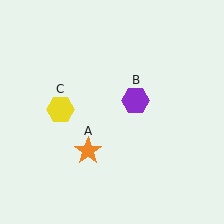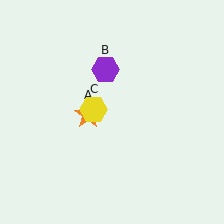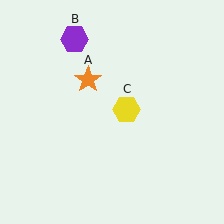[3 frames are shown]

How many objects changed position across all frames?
3 objects changed position: orange star (object A), purple hexagon (object B), yellow hexagon (object C).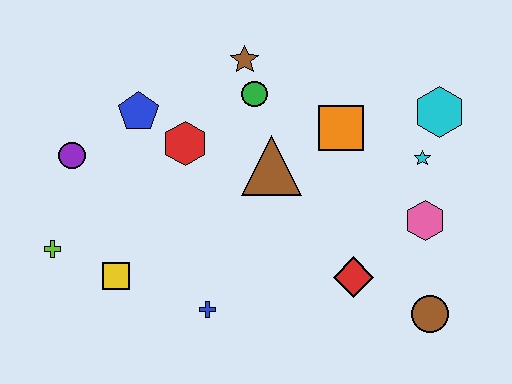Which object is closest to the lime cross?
The yellow square is closest to the lime cross.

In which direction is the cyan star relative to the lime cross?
The cyan star is to the right of the lime cross.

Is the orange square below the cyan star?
No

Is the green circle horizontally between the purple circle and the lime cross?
No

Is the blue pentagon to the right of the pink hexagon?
No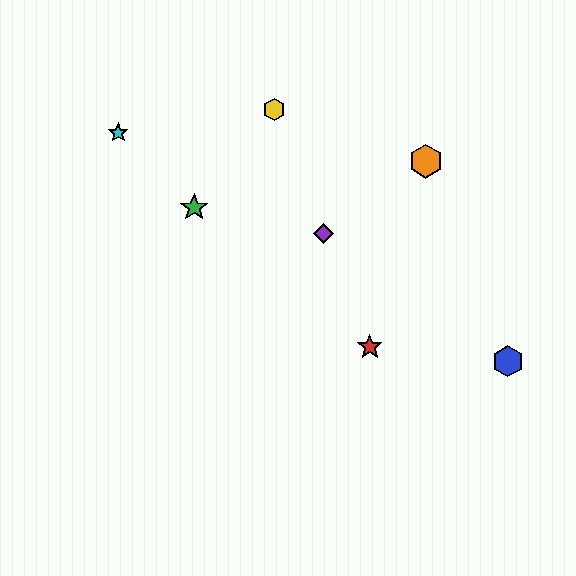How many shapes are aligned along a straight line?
3 shapes (the red star, the yellow hexagon, the purple diamond) are aligned along a straight line.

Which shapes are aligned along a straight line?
The red star, the yellow hexagon, the purple diamond are aligned along a straight line.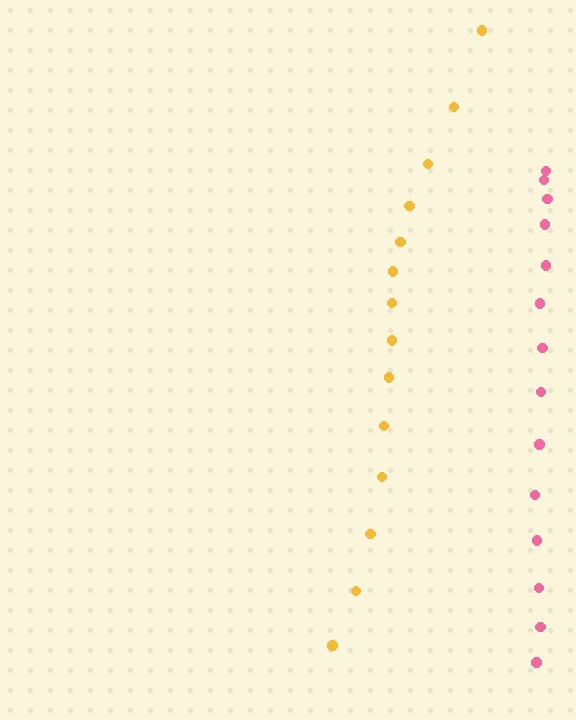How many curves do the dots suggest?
There are 2 distinct paths.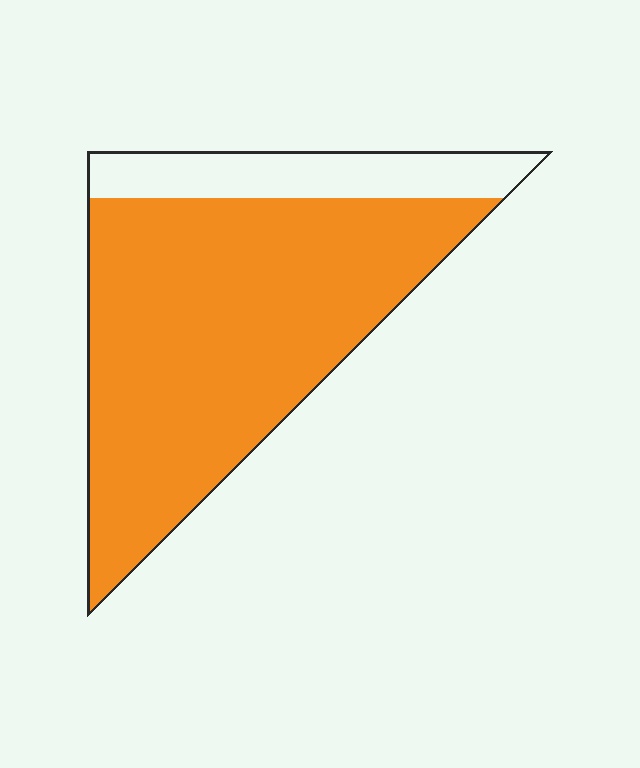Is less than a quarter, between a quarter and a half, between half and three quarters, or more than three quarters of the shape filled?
More than three quarters.